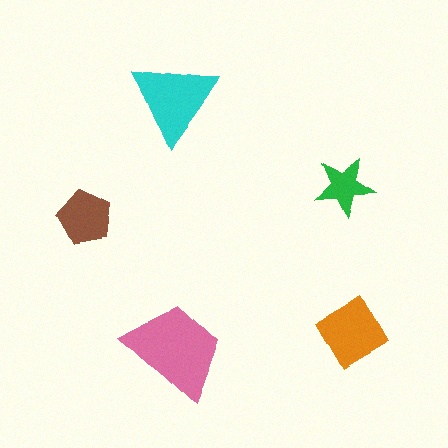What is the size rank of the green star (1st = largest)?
5th.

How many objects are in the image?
There are 5 objects in the image.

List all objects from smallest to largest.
The green star, the brown pentagon, the orange diamond, the cyan triangle, the pink trapezoid.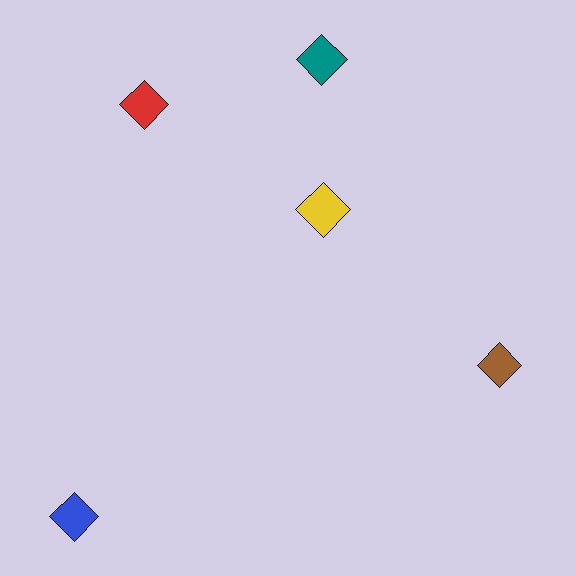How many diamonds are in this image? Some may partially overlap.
There are 5 diamonds.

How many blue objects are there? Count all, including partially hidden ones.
There is 1 blue object.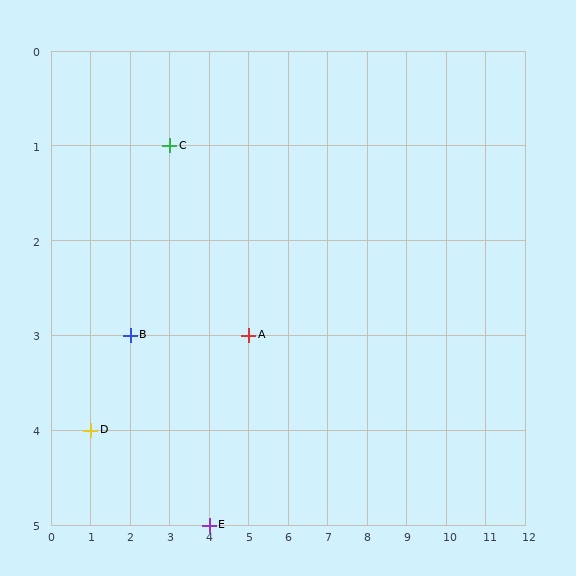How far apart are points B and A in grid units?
Points B and A are 3 columns apart.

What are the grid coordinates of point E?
Point E is at grid coordinates (4, 5).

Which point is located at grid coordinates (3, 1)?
Point C is at (3, 1).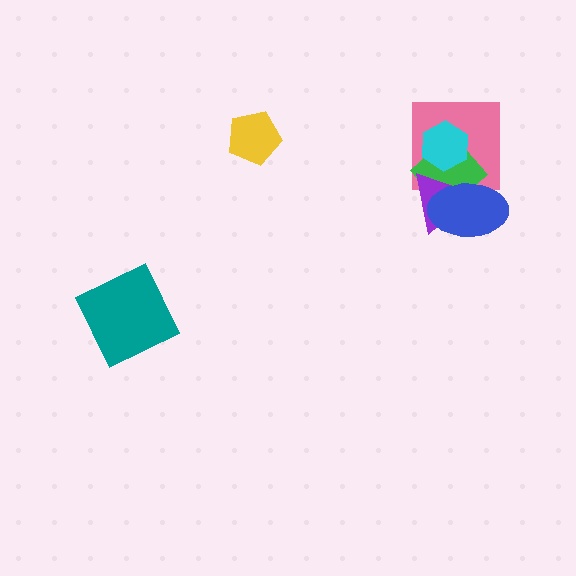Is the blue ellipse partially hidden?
No, no other shape covers it.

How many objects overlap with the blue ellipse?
3 objects overlap with the blue ellipse.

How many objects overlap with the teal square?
0 objects overlap with the teal square.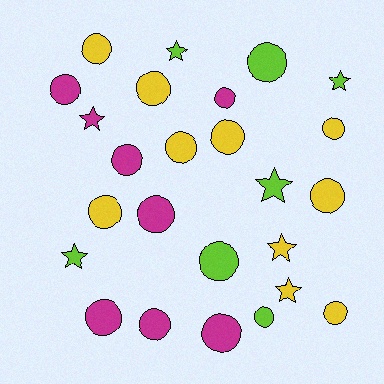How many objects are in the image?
There are 25 objects.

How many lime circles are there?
There are 3 lime circles.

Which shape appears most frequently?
Circle, with 18 objects.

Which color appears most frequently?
Yellow, with 10 objects.